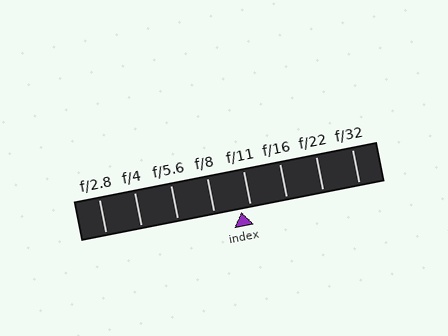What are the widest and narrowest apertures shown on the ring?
The widest aperture shown is f/2.8 and the narrowest is f/32.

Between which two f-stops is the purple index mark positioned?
The index mark is between f/8 and f/11.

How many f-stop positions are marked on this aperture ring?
There are 8 f-stop positions marked.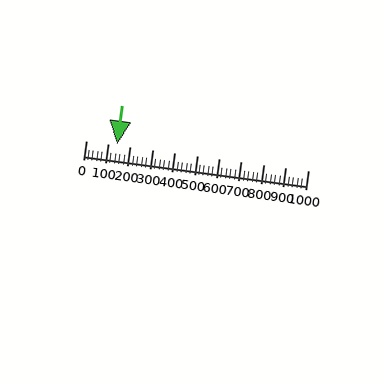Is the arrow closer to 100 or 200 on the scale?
The arrow is closer to 100.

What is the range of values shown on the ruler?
The ruler shows values from 0 to 1000.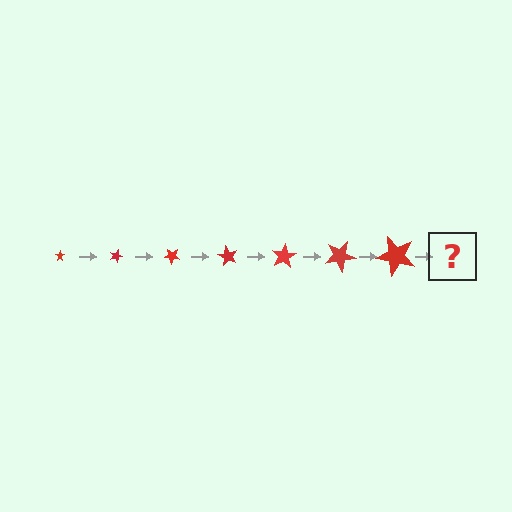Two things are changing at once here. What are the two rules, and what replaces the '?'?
The two rules are that the star grows larger each step and it rotates 20 degrees each step. The '?' should be a star, larger than the previous one and rotated 140 degrees from the start.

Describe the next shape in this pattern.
It should be a star, larger than the previous one and rotated 140 degrees from the start.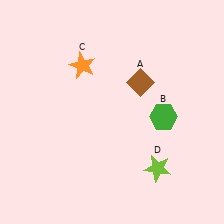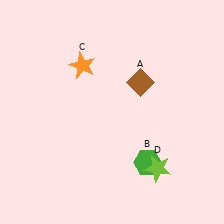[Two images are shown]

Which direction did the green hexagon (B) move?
The green hexagon (B) moved down.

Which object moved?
The green hexagon (B) moved down.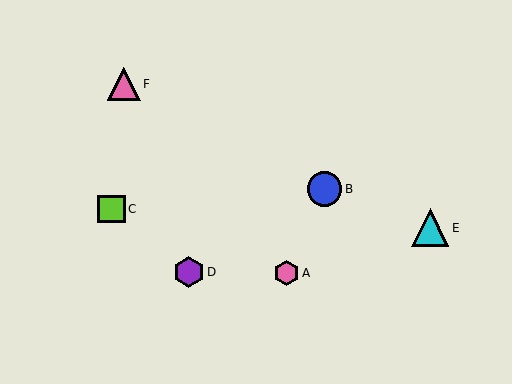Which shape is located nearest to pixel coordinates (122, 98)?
The pink triangle (labeled F) at (124, 84) is nearest to that location.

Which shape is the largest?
The cyan triangle (labeled E) is the largest.